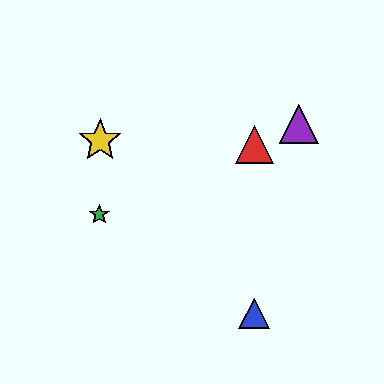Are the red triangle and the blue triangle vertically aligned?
Yes, both are at x≈254.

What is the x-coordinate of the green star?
The green star is at x≈99.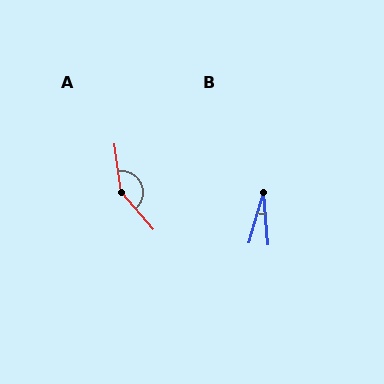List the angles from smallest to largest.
B (21°), A (146°).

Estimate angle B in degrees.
Approximately 21 degrees.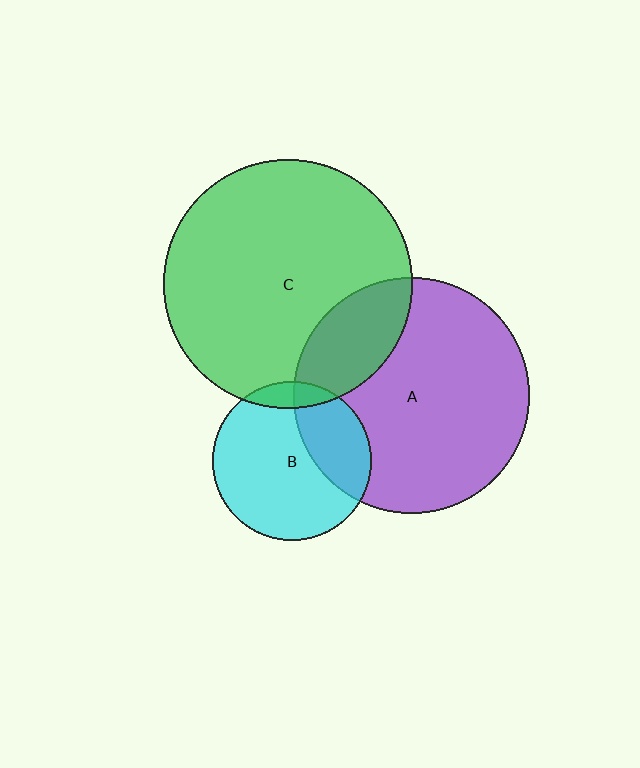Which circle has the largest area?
Circle C (green).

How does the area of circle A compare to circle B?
Approximately 2.2 times.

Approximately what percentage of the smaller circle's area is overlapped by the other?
Approximately 20%.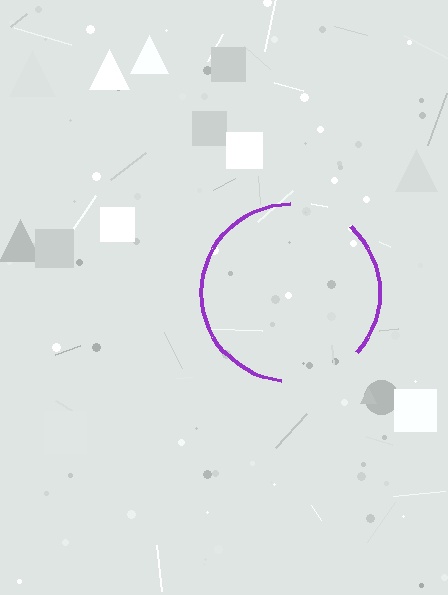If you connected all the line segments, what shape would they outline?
They would outline a circle.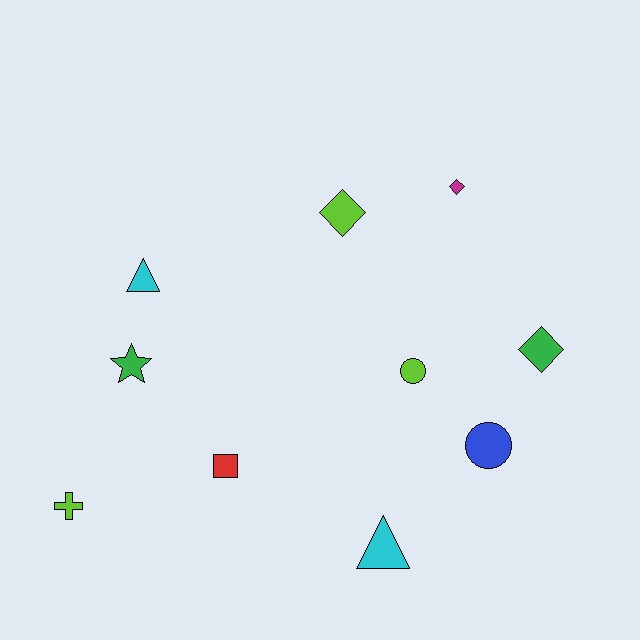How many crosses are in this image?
There is 1 cross.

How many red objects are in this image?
There is 1 red object.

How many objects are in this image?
There are 10 objects.